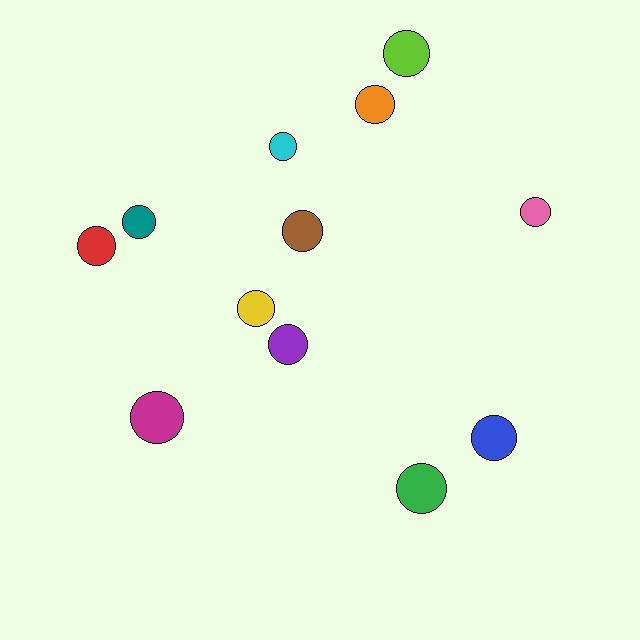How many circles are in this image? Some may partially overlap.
There are 12 circles.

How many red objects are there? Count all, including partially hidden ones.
There is 1 red object.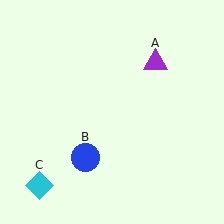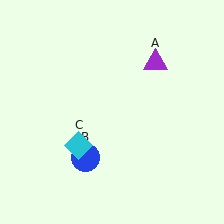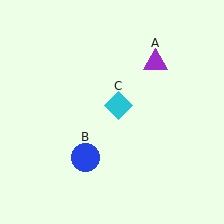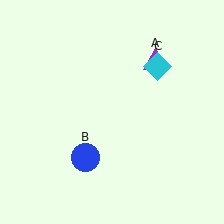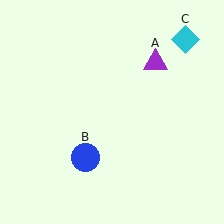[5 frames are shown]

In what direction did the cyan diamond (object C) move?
The cyan diamond (object C) moved up and to the right.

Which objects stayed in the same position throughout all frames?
Purple triangle (object A) and blue circle (object B) remained stationary.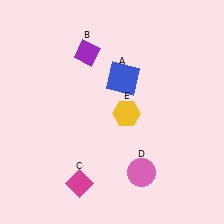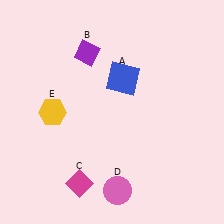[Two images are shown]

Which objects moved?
The objects that moved are: the pink circle (D), the yellow hexagon (E).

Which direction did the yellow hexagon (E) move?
The yellow hexagon (E) moved left.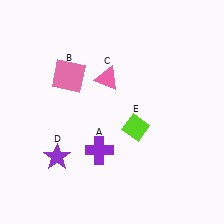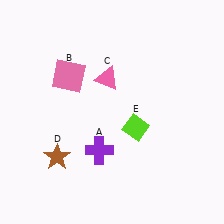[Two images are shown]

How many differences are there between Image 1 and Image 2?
There is 1 difference between the two images.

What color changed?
The star (D) changed from purple in Image 1 to brown in Image 2.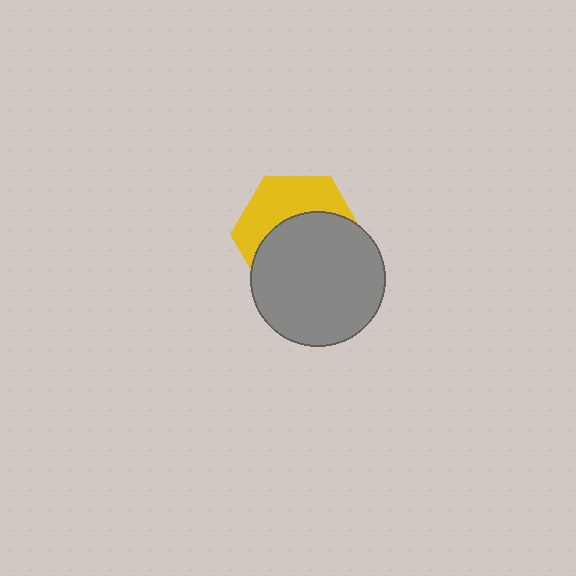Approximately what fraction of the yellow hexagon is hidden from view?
Roughly 59% of the yellow hexagon is hidden behind the gray circle.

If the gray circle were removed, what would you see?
You would see the complete yellow hexagon.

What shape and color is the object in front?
The object in front is a gray circle.